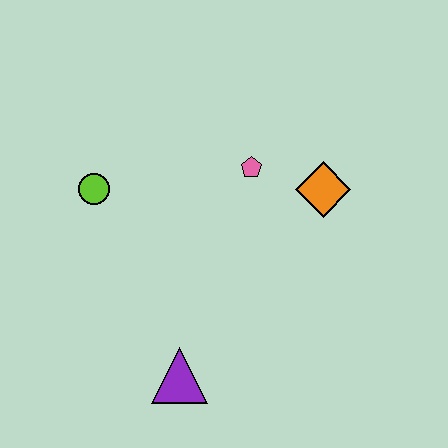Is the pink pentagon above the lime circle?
Yes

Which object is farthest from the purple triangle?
The orange diamond is farthest from the purple triangle.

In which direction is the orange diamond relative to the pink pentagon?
The orange diamond is to the right of the pink pentagon.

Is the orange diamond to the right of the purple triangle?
Yes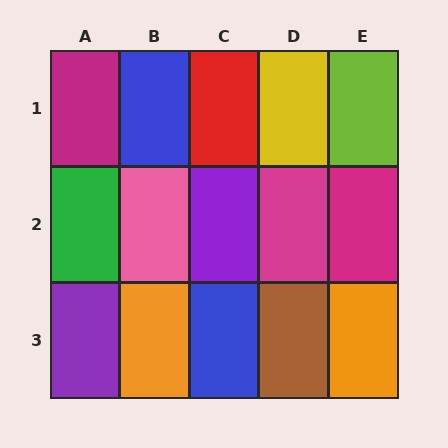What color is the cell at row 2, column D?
Magenta.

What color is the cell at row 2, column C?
Purple.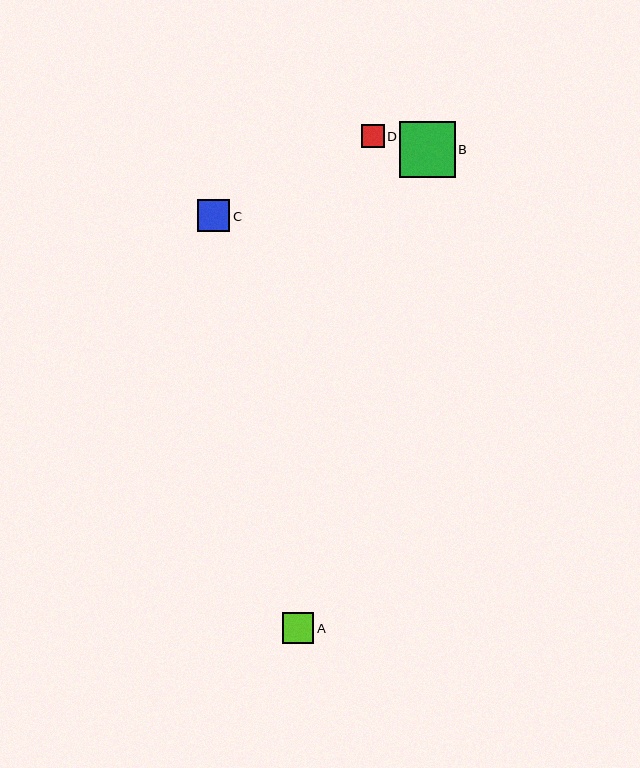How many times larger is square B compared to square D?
Square B is approximately 2.5 times the size of square D.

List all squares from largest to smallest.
From largest to smallest: B, C, A, D.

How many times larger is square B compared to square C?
Square B is approximately 1.7 times the size of square C.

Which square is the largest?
Square B is the largest with a size of approximately 56 pixels.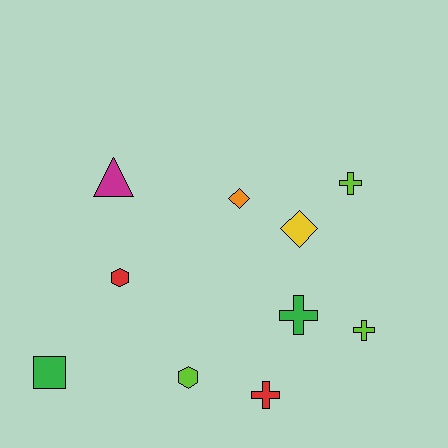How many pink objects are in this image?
There are no pink objects.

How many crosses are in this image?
There are 4 crosses.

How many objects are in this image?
There are 10 objects.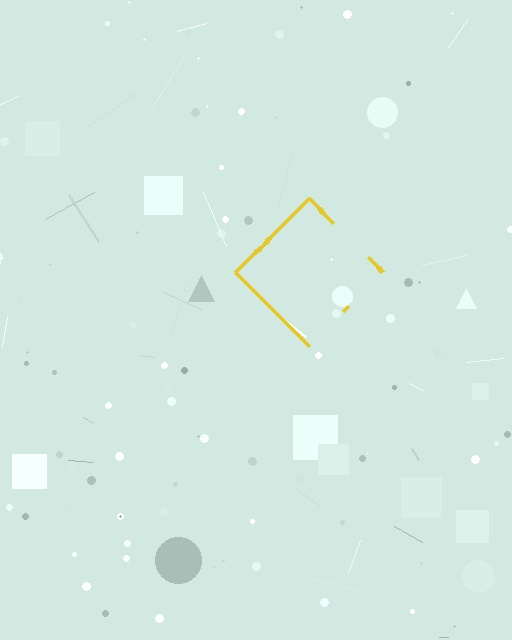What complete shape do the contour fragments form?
The contour fragments form a diamond.